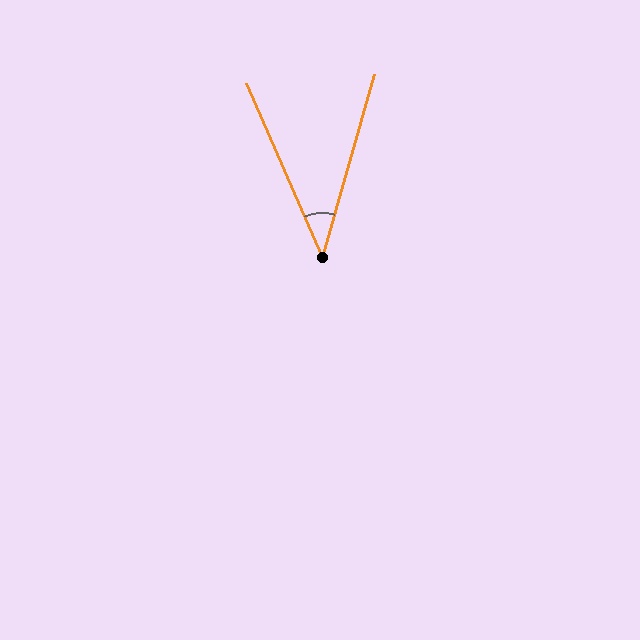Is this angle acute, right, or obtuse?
It is acute.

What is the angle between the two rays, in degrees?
Approximately 39 degrees.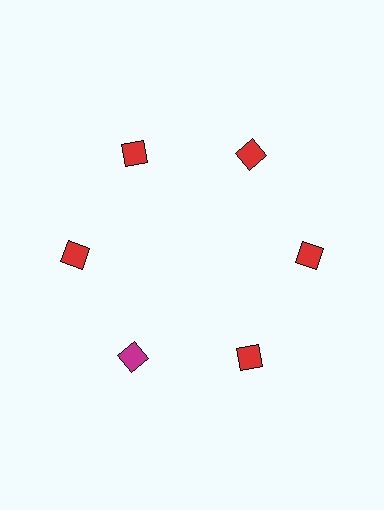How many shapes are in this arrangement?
There are 6 shapes arranged in a ring pattern.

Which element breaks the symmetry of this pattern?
The magenta diamond at roughly the 7 o'clock position breaks the symmetry. All other shapes are red diamonds.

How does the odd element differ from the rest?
It has a different color: magenta instead of red.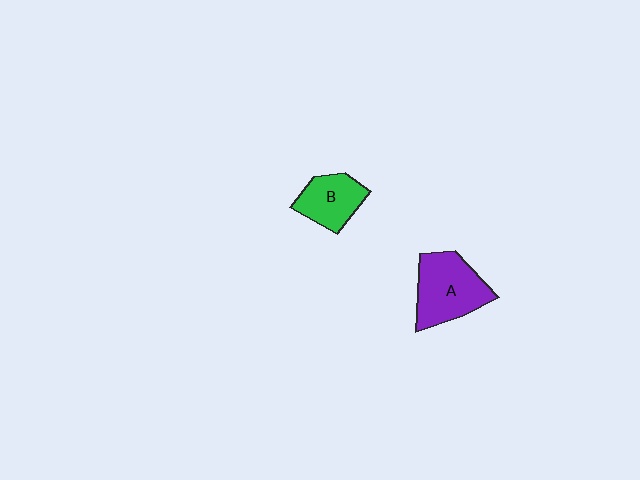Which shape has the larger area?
Shape A (purple).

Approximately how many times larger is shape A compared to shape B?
Approximately 1.5 times.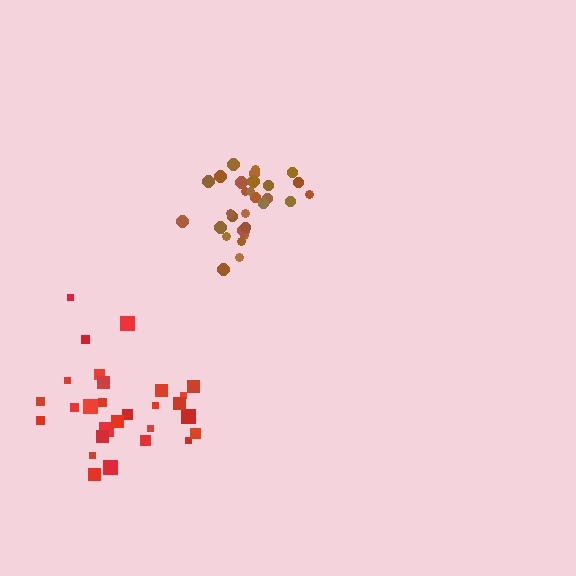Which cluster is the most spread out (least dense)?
Red.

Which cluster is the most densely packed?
Brown.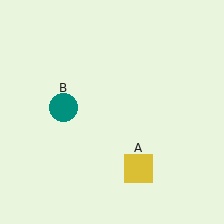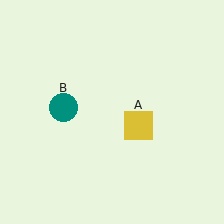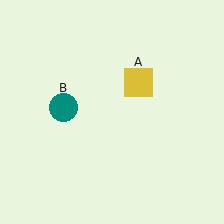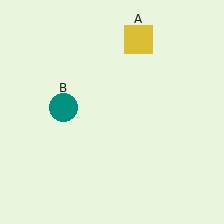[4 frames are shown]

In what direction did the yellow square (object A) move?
The yellow square (object A) moved up.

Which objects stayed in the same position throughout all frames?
Teal circle (object B) remained stationary.